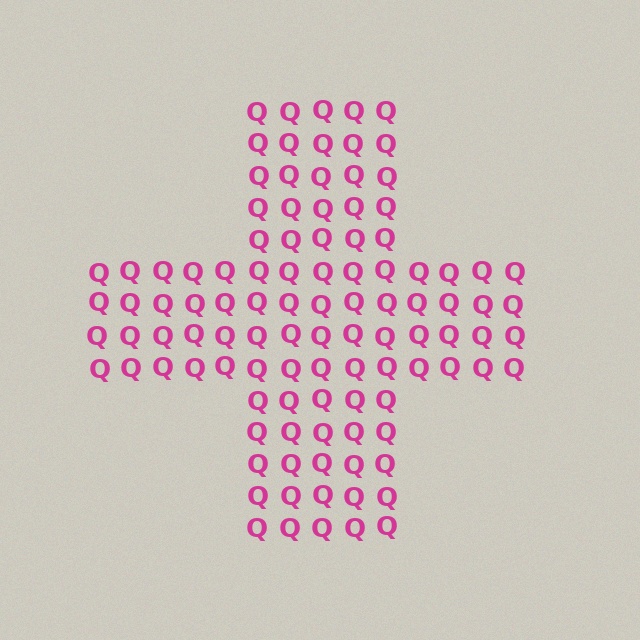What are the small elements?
The small elements are letter Q's.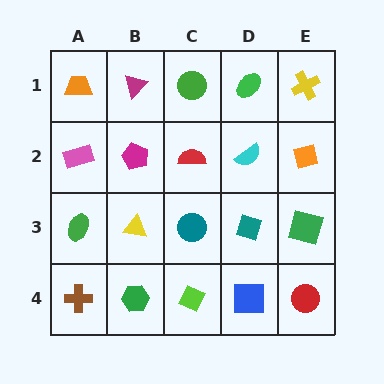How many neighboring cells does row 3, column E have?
3.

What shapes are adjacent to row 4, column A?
A green ellipse (row 3, column A), a green hexagon (row 4, column B).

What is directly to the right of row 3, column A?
A yellow triangle.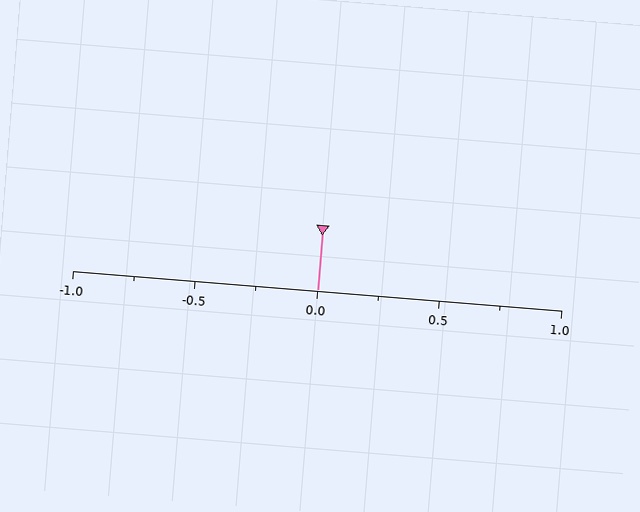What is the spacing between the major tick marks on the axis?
The major ticks are spaced 0.5 apart.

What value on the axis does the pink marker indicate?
The marker indicates approximately 0.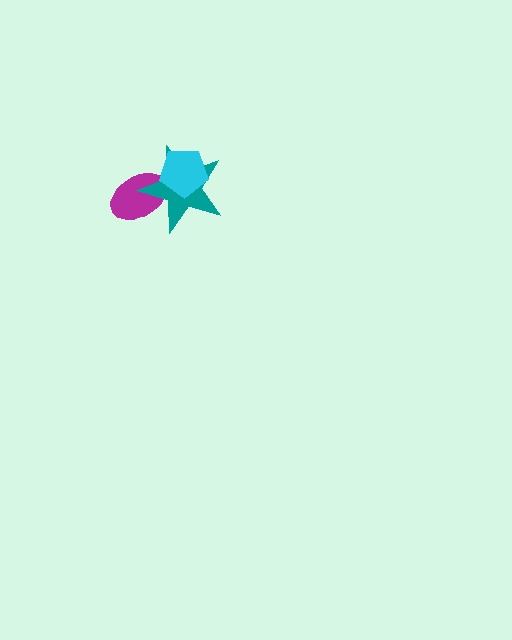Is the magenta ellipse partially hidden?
Yes, it is partially covered by another shape.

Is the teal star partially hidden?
Yes, it is partially covered by another shape.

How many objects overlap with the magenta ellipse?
2 objects overlap with the magenta ellipse.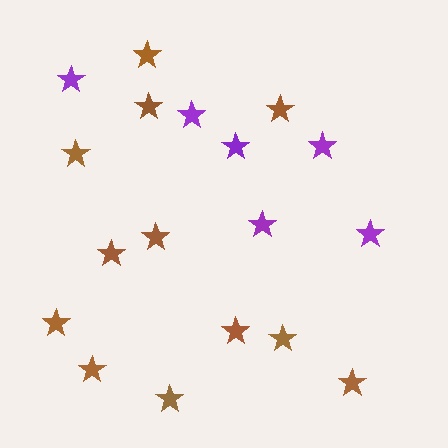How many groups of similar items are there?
There are 2 groups: one group of purple stars (6) and one group of brown stars (12).